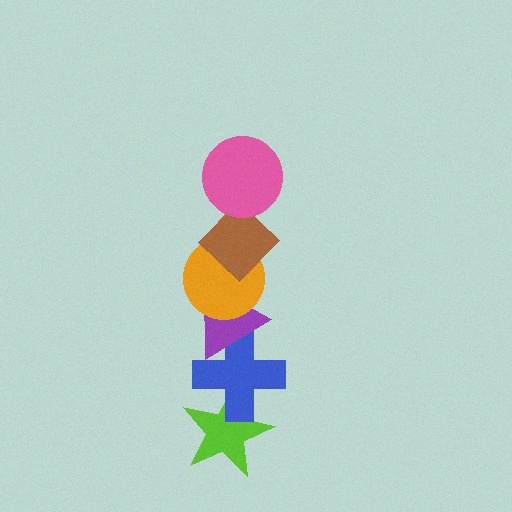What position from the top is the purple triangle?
The purple triangle is 4th from the top.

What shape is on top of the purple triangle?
The orange circle is on top of the purple triangle.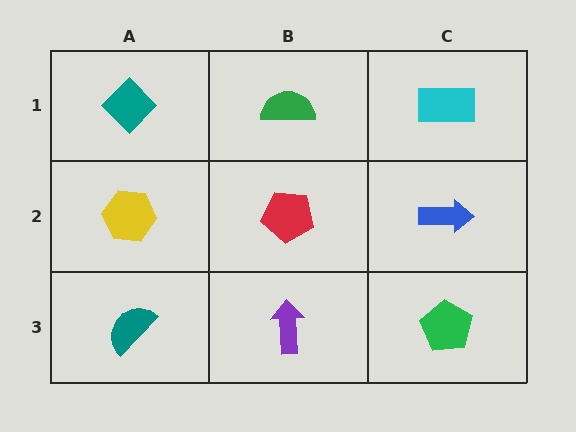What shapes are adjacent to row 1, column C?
A blue arrow (row 2, column C), a green semicircle (row 1, column B).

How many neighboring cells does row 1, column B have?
3.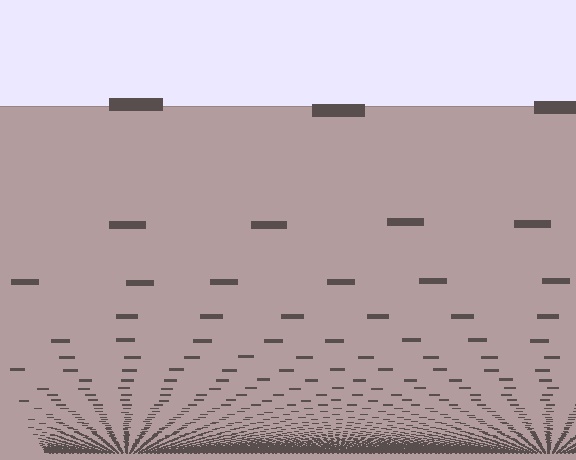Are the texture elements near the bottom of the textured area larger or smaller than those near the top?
Smaller. The gradient is inverted — elements near the bottom are smaller and denser.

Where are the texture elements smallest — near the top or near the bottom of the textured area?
Near the bottom.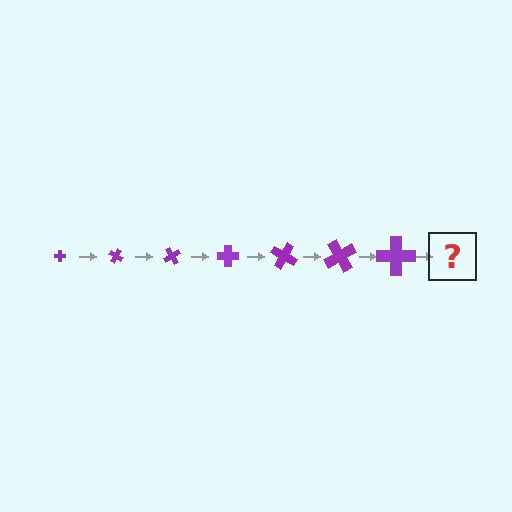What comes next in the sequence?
The next element should be a cross, larger than the previous one and rotated 210 degrees from the start.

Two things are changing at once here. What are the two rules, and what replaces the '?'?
The two rules are that the cross grows larger each step and it rotates 30 degrees each step. The '?' should be a cross, larger than the previous one and rotated 210 degrees from the start.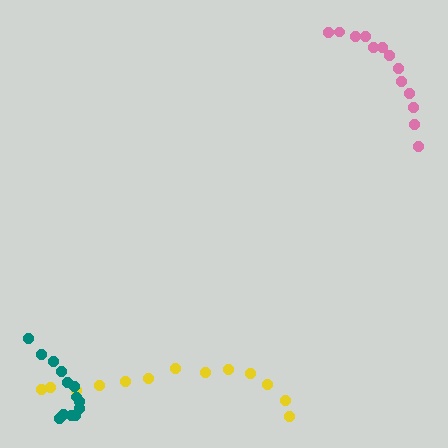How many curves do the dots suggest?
There are 3 distinct paths.